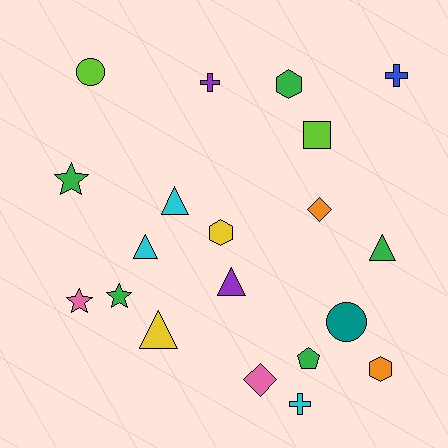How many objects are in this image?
There are 20 objects.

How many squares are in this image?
There is 1 square.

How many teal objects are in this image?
There is 1 teal object.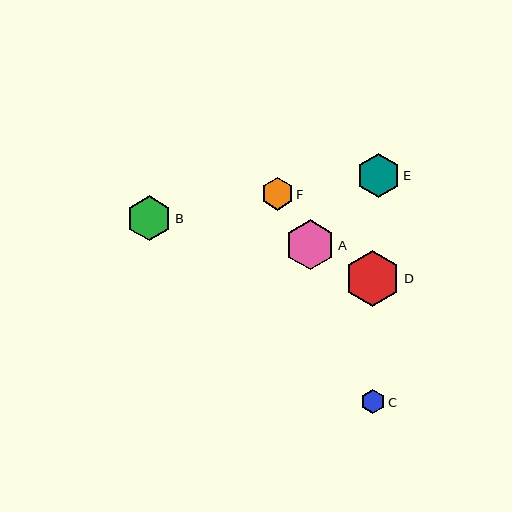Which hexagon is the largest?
Hexagon D is the largest with a size of approximately 56 pixels.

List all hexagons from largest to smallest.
From largest to smallest: D, A, B, E, F, C.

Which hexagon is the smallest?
Hexagon C is the smallest with a size of approximately 24 pixels.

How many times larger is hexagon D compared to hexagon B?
Hexagon D is approximately 1.3 times the size of hexagon B.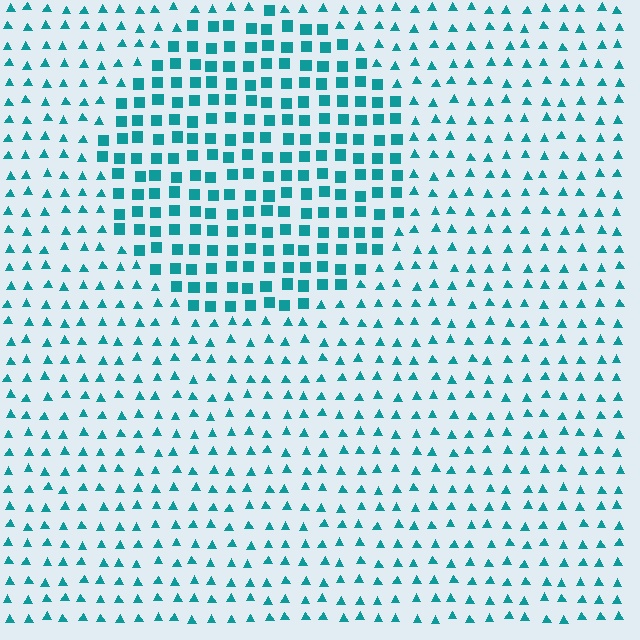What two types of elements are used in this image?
The image uses squares inside the circle region and triangles outside it.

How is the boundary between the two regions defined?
The boundary is defined by a change in element shape: squares inside vs. triangles outside. All elements share the same color and spacing.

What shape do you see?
I see a circle.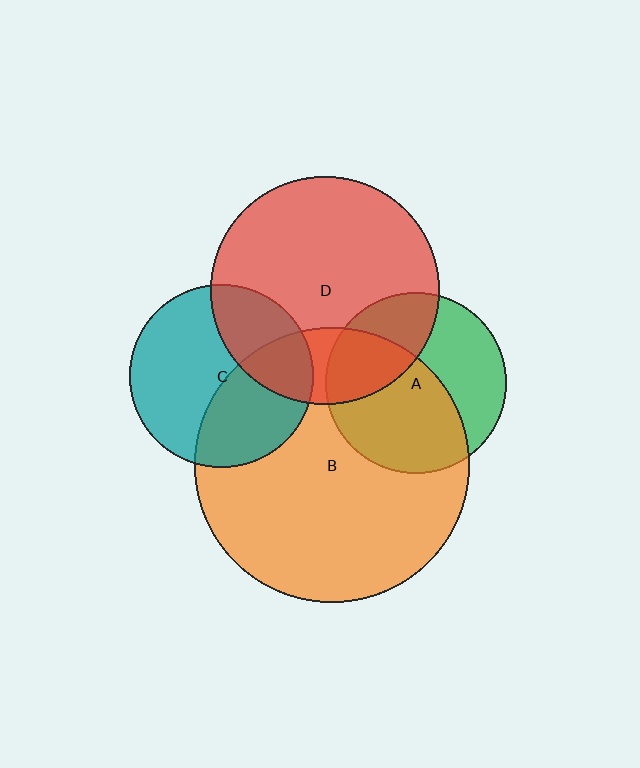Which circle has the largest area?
Circle B (orange).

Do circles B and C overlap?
Yes.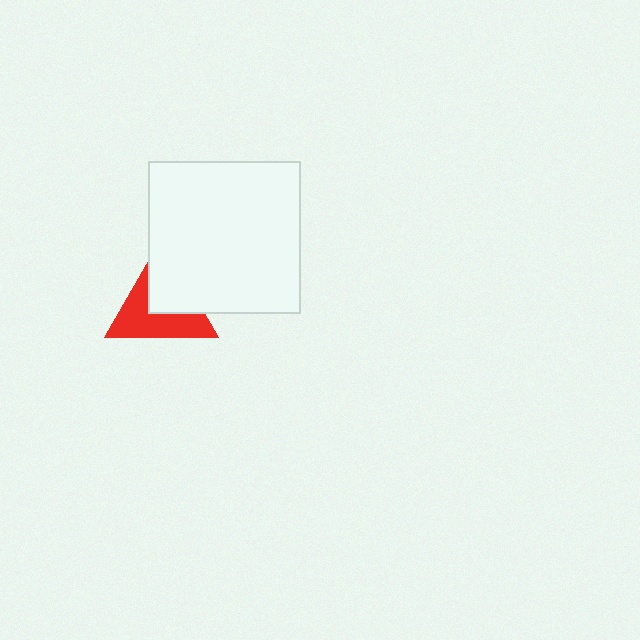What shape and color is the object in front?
The object in front is a white square.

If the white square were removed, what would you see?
You would see the complete red triangle.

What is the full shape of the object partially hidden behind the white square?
The partially hidden object is a red triangle.